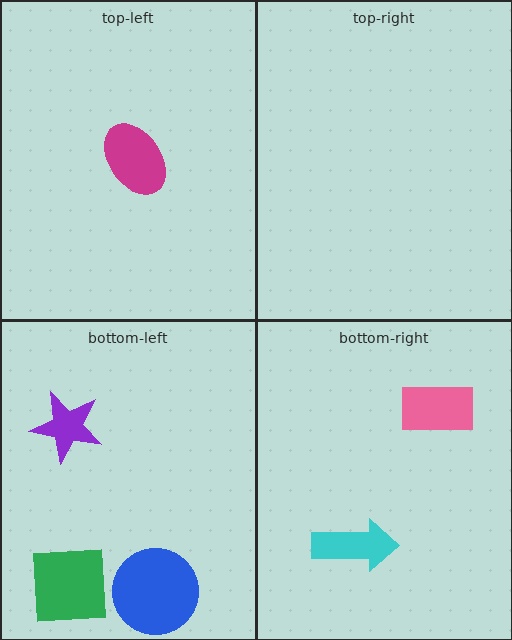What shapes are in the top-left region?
The magenta ellipse.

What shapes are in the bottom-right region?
The cyan arrow, the pink rectangle.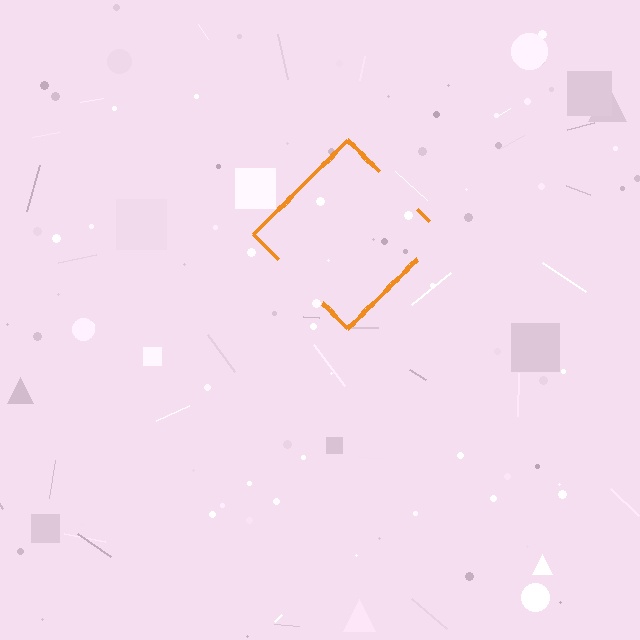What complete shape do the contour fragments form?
The contour fragments form a diamond.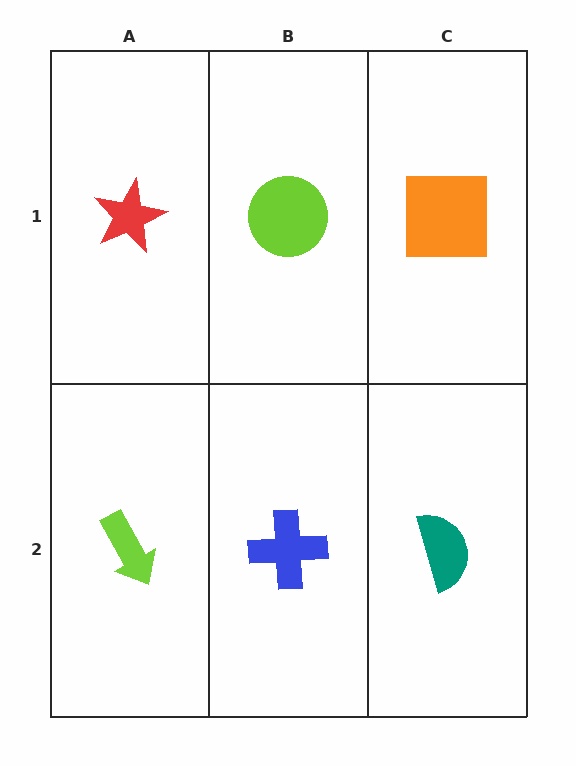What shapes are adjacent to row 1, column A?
A lime arrow (row 2, column A), a lime circle (row 1, column B).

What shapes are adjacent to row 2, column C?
An orange square (row 1, column C), a blue cross (row 2, column B).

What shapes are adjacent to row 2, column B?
A lime circle (row 1, column B), a lime arrow (row 2, column A), a teal semicircle (row 2, column C).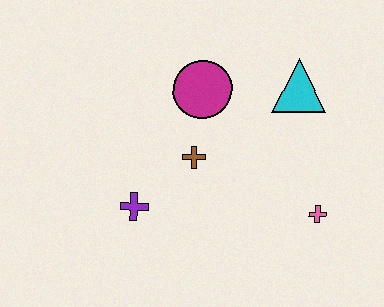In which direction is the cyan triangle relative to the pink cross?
The cyan triangle is above the pink cross.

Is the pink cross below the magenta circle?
Yes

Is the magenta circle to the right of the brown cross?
Yes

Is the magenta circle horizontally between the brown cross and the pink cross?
Yes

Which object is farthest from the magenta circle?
The pink cross is farthest from the magenta circle.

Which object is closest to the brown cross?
The magenta circle is closest to the brown cross.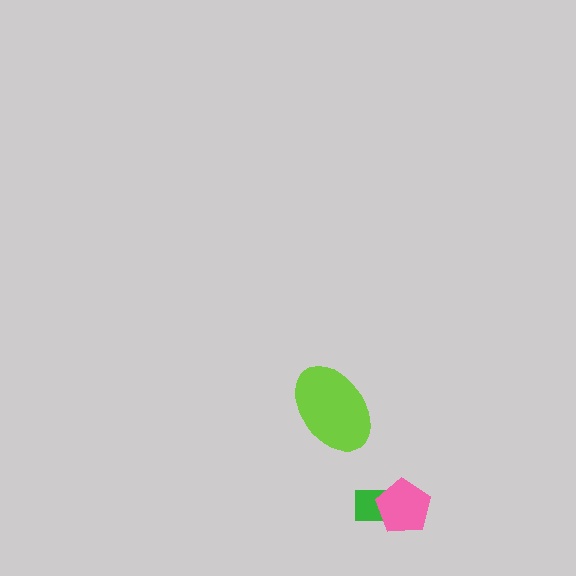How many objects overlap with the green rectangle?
1 object overlaps with the green rectangle.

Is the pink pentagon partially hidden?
No, no other shape covers it.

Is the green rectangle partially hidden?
Yes, it is partially covered by another shape.